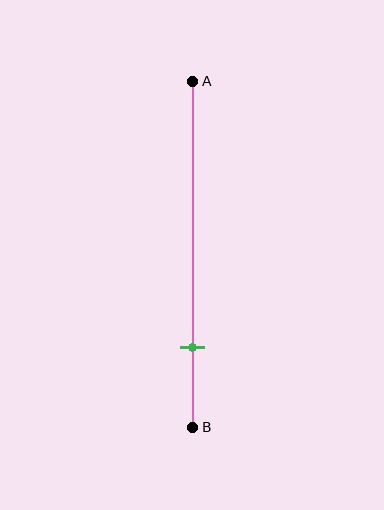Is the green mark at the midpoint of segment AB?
No, the mark is at about 75% from A, not at the 50% midpoint.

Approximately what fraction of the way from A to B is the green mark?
The green mark is approximately 75% of the way from A to B.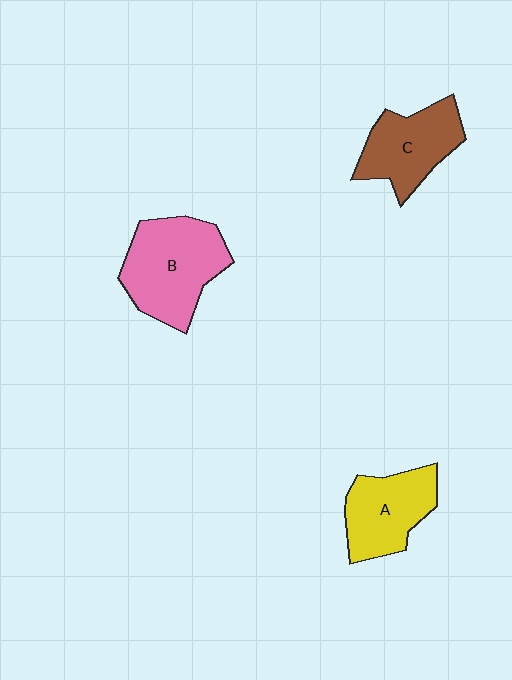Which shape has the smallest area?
Shape A (yellow).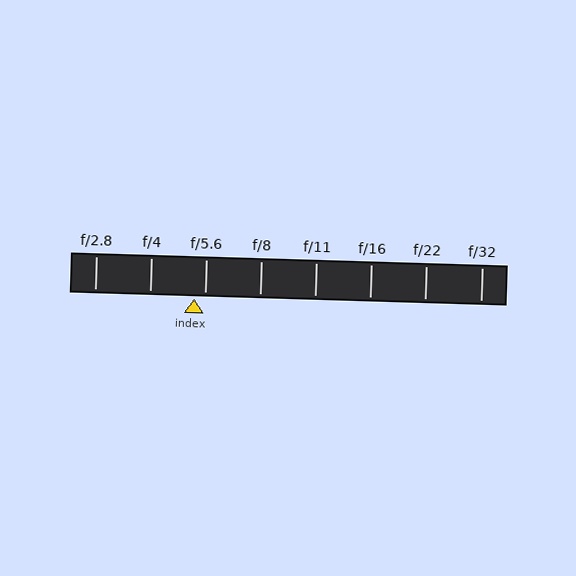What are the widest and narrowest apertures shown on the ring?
The widest aperture shown is f/2.8 and the narrowest is f/32.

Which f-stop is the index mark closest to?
The index mark is closest to f/5.6.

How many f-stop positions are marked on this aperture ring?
There are 8 f-stop positions marked.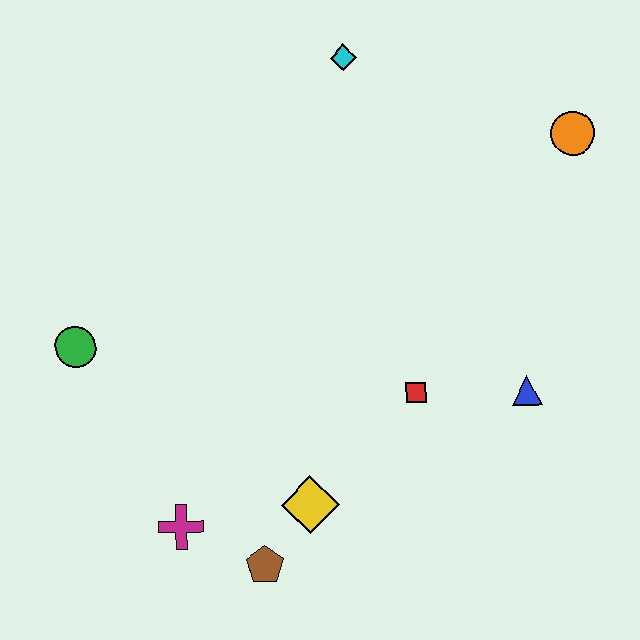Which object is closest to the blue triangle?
The red square is closest to the blue triangle.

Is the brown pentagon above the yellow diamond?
No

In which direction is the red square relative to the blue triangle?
The red square is to the left of the blue triangle.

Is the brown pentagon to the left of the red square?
Yes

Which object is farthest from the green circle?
The orange circle is farthest from the green circle.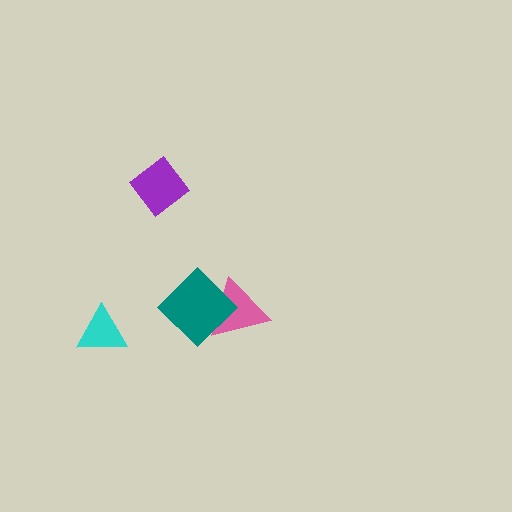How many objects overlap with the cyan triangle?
0 objects overlap with the cyan triangle.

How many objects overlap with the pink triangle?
1 object overlaps with the pink triangle.